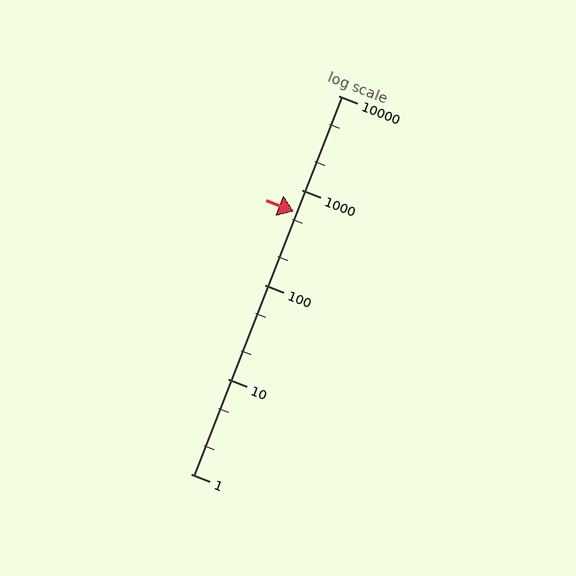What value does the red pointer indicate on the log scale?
The pointer indicates approximately 600.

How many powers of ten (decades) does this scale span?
The scale spans 4 decades, from 1 to 10000.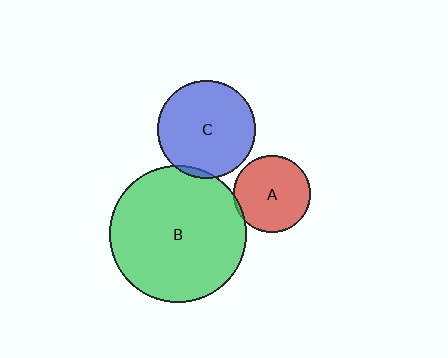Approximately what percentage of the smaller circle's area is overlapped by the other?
Approximately 5%.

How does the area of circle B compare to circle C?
Approximately 1.9 times.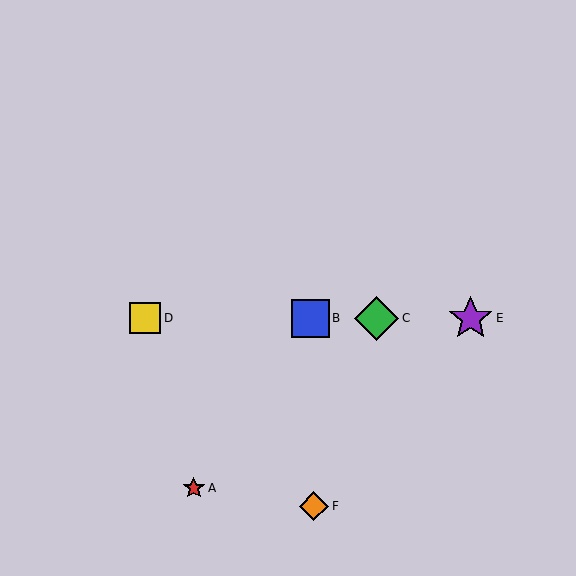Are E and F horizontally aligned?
No, E is at y≈318 and F is at y≈506.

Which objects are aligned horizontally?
Objects B, C, D, E are aligned horizontally.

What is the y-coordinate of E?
Object E is at y≈318.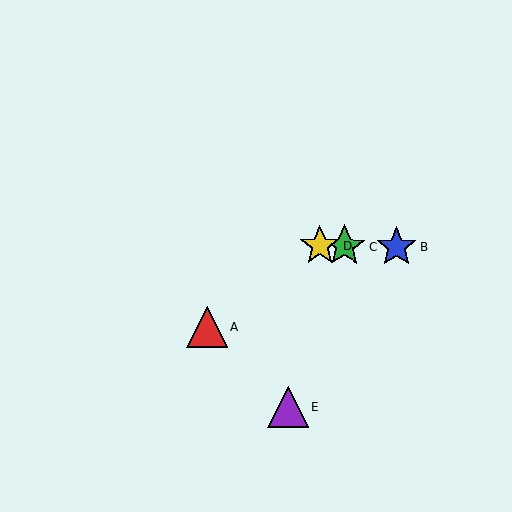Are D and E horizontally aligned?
No, D is at y≈246 and E is at y≈407.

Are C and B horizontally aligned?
Yes, both are at y≈246.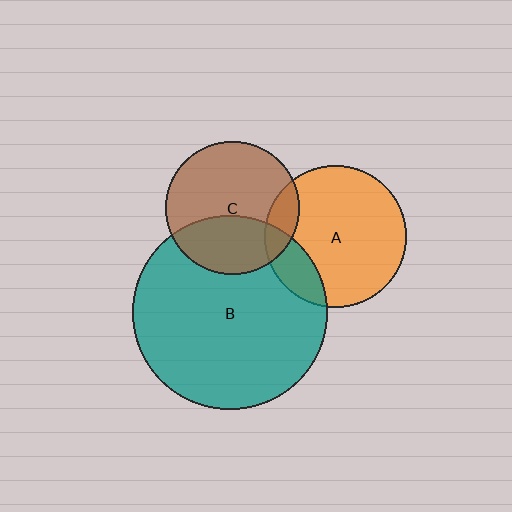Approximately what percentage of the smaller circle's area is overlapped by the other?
Approximately 15%.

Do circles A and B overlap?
Yes.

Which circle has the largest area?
Circle B (teal).